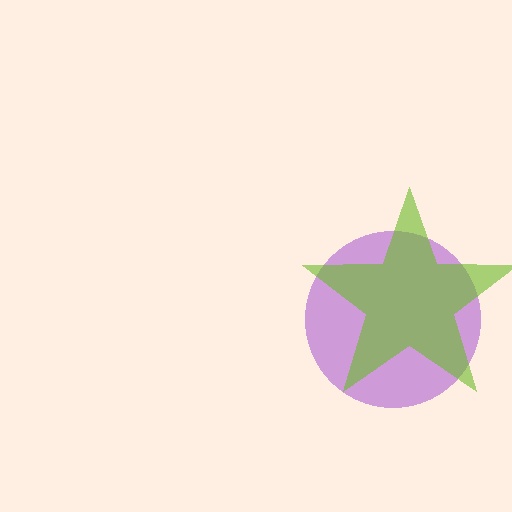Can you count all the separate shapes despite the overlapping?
Yes, there are 2 separate shapes.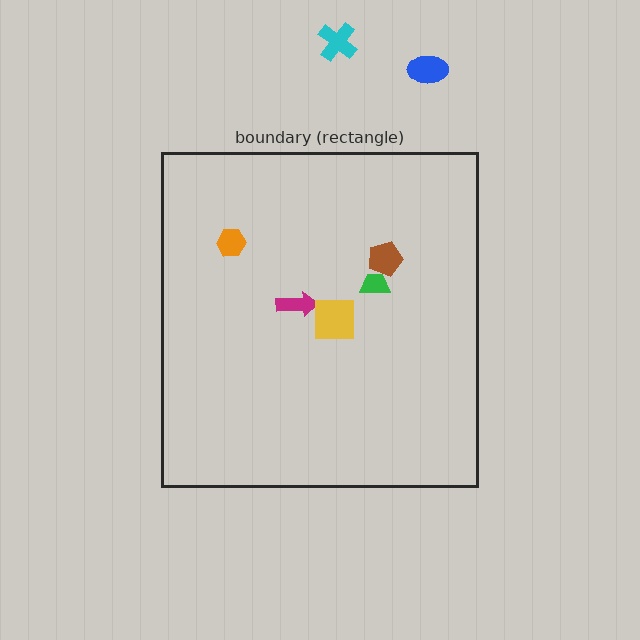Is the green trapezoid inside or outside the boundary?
Inside.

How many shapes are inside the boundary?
5 inside, 2 outside.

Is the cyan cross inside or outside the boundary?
Outside.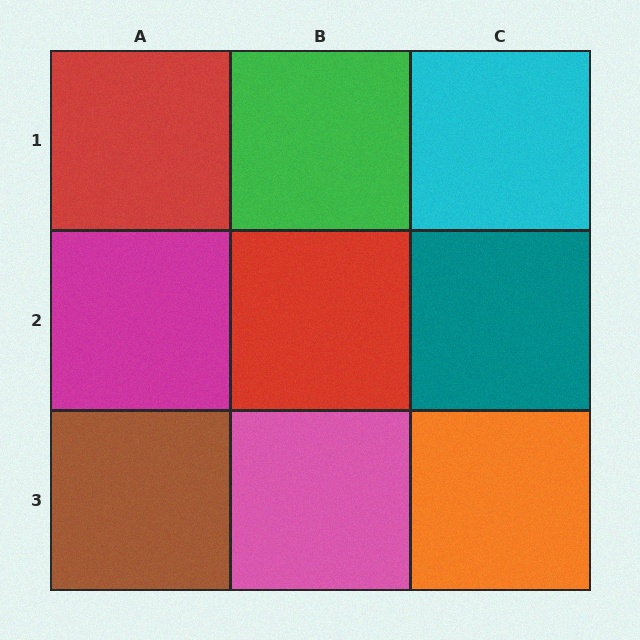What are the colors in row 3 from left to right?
Brown, pink, orange.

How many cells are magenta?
1 cell is magenta.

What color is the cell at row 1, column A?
Red.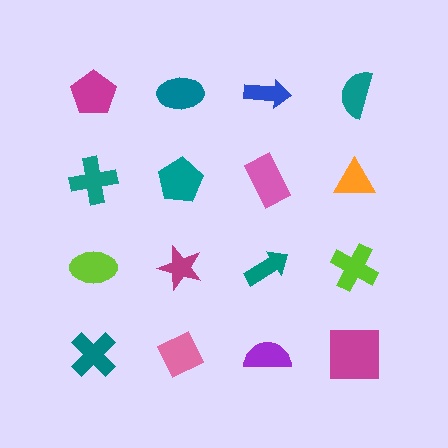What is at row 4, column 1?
A teal cross.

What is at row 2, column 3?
A pink rectangle.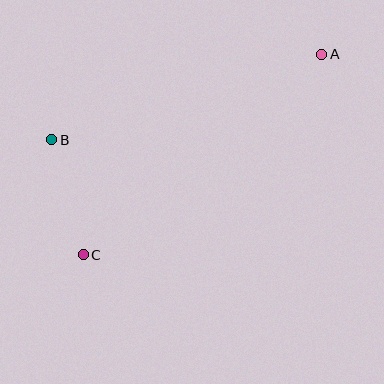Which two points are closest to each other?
Points B and C are closest to each other.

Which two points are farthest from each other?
Points A and C are farthest from each other.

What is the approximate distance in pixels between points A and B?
The distance between A and B is approximately 284 pixels.